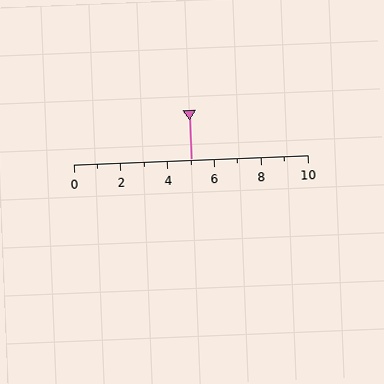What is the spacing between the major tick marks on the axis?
The major ticks are spaced 2 apart.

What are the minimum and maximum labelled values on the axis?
The axis runs from 0 to 10.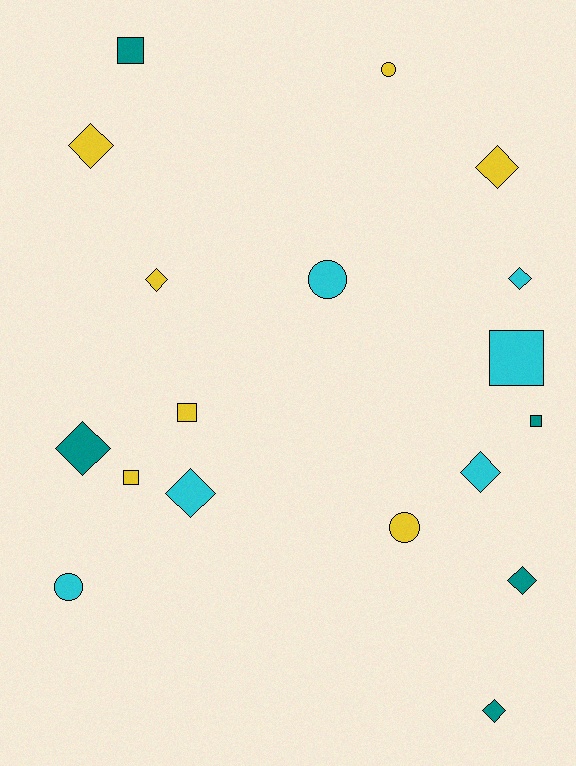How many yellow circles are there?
There are 2 yellow circles.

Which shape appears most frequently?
Diamond, with 9 objects.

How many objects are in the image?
There are 18 objects.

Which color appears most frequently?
Yellow, with 7 objects.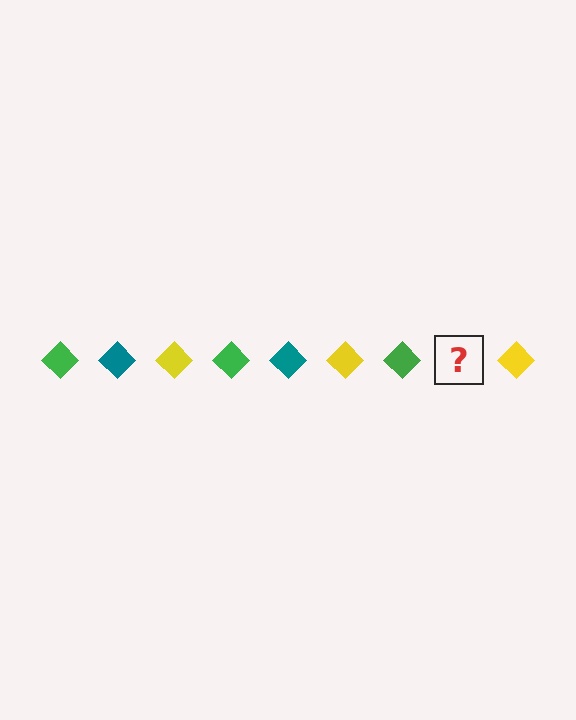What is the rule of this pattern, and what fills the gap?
The rule is that the pattern cycles through green, teal, yellow diamonds. The gap should be filled with a teal diamond.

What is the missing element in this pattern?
The missing element is a teal diamond.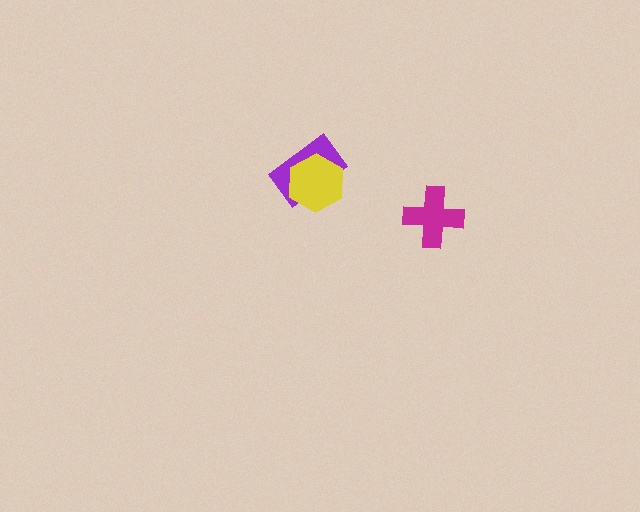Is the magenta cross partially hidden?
No, no other shape covers it.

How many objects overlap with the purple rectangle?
1 object overlaps with the purple rectangle.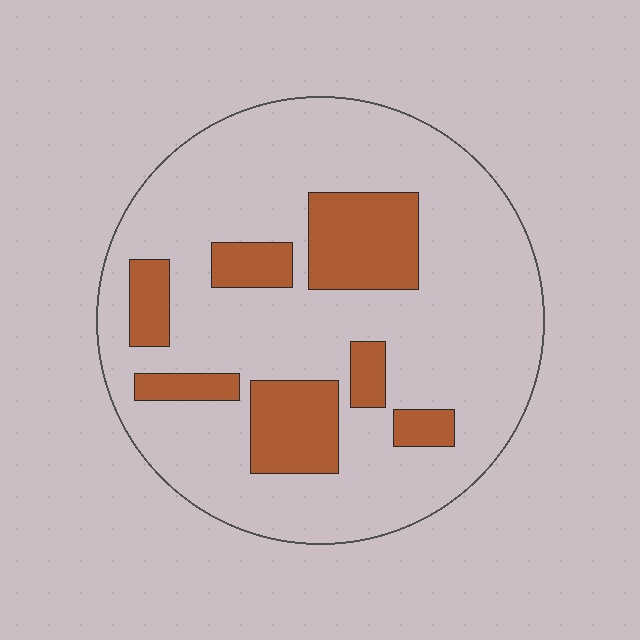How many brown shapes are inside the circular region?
7.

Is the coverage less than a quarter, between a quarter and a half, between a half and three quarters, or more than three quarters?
Less than a quarter.